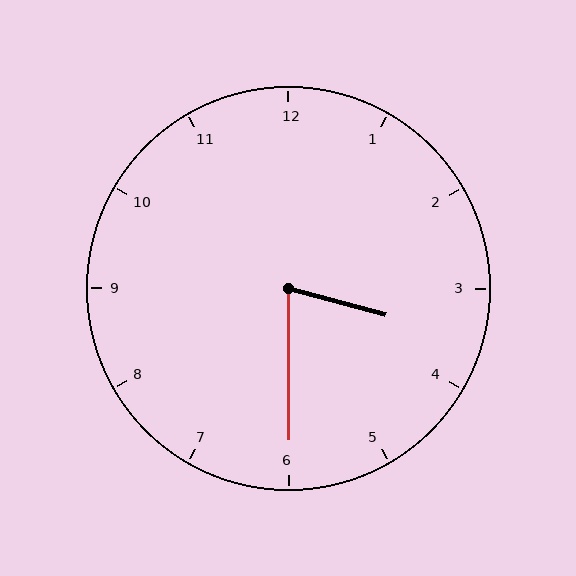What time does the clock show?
3:30.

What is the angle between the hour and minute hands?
Approximately 75 degrees.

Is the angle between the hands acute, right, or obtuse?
It is acute.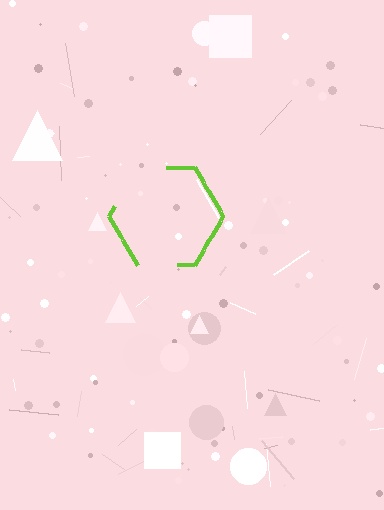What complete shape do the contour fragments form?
The contour fragments form a hexagon.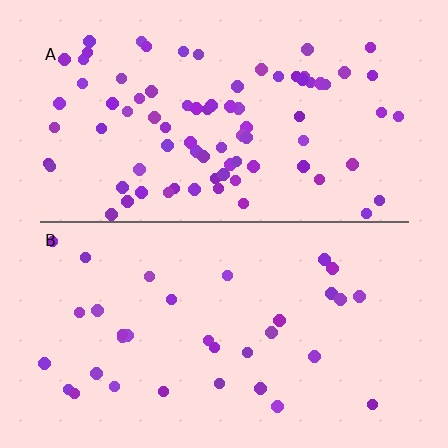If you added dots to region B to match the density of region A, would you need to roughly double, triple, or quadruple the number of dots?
Approximately double.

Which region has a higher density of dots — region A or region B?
A (the top).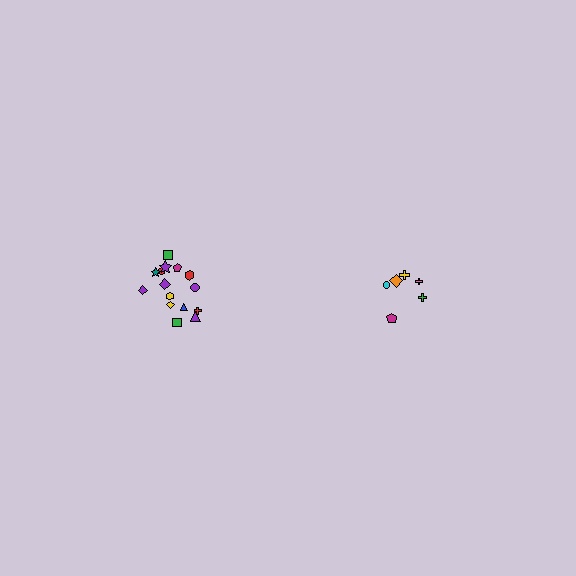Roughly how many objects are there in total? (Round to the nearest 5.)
Roughly 20 objects in total.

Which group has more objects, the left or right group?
The left group.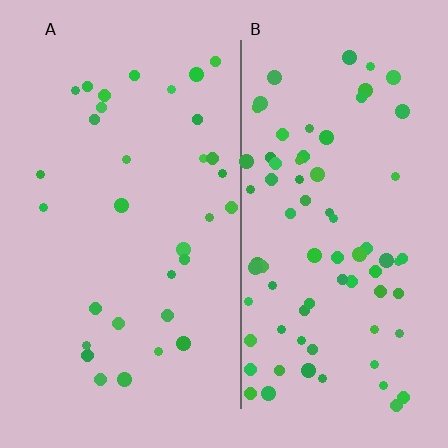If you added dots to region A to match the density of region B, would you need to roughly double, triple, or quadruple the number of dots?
Approximately double.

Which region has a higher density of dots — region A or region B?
B (the right).